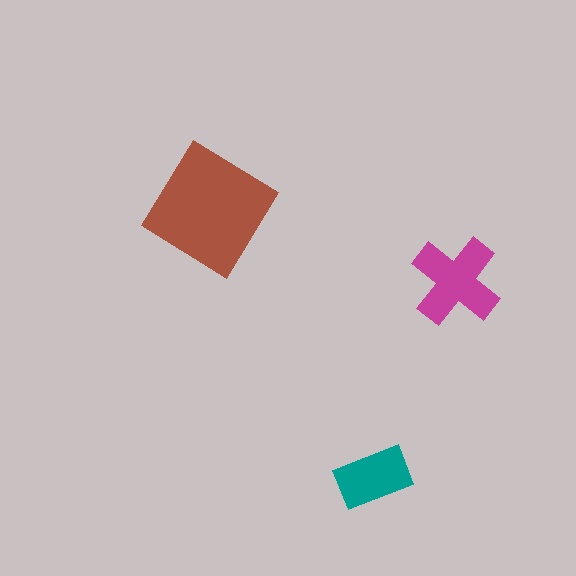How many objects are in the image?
There are 3 objects in the image.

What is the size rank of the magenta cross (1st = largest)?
2nd.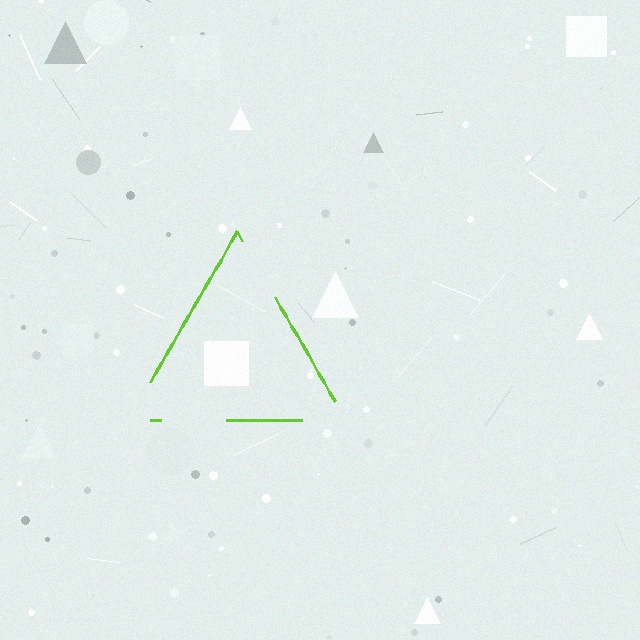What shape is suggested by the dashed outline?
The dashed outline suggests a triangle.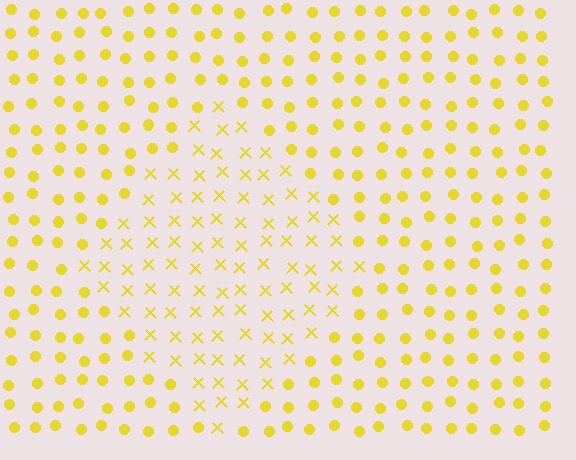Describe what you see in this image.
The image is filled with small yellow elements arranged in a uniform grid. A diamond-shaped region contains X marks, while the surrounding area contains circles. The boundary is defined purely by the change in element shape.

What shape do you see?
I see a diamond.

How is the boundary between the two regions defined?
The boundary is defined by a change in element shape: X marks inside vs. circles outside. All elements share the same color and spacing.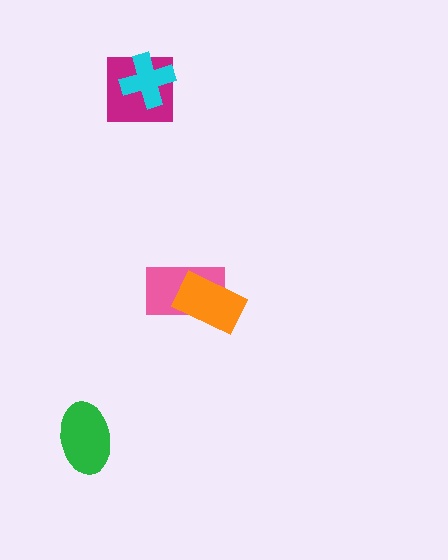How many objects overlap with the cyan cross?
1 object overlaps with the cyan cross.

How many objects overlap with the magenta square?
1 object overlaps with the magenta square.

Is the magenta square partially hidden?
Yes, it is partially covered by another shape.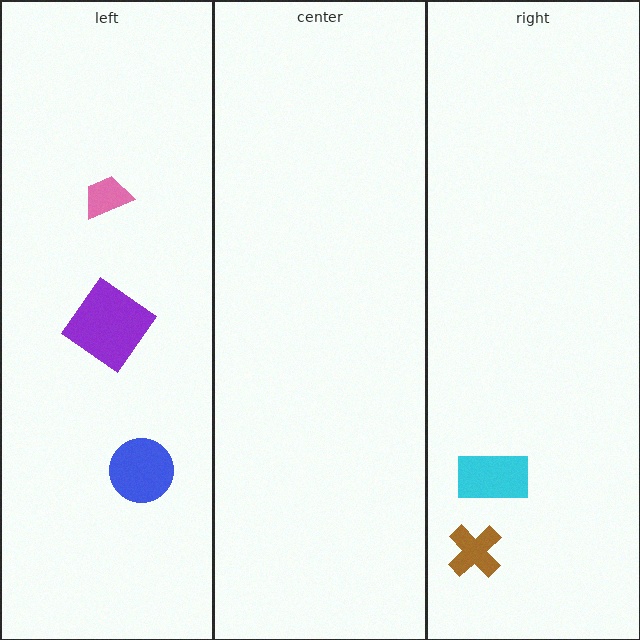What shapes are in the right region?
The cyan rectangle, the brown cross.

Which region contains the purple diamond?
The left region.